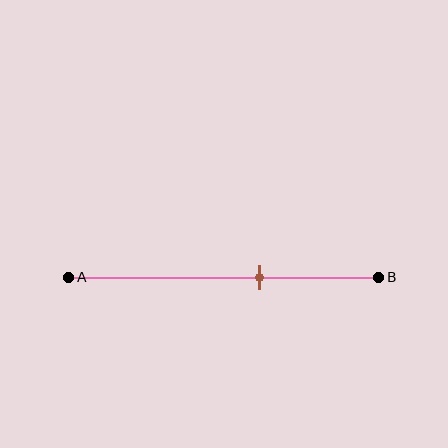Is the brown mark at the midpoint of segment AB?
No, the mark is at about 60% from A, not at the 50% midpoint.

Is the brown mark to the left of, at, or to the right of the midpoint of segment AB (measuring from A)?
The brown mark is to the right of the midpoint of segment AB.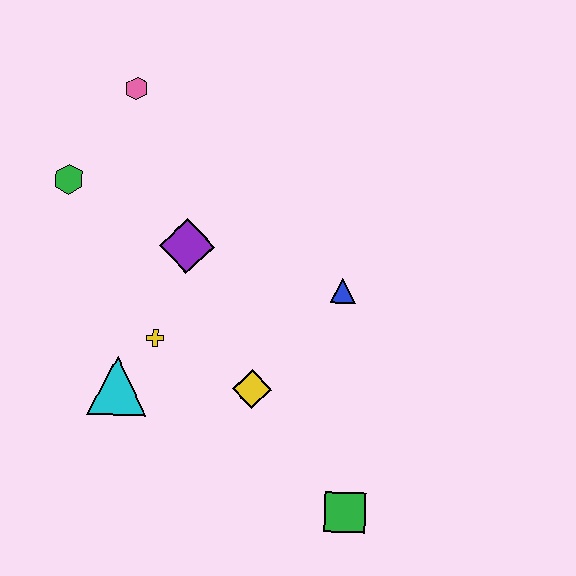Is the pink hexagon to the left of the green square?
Yes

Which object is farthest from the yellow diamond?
The pink hexagon is farthest from the yellow diamond.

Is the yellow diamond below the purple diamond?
Yes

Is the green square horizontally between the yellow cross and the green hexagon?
No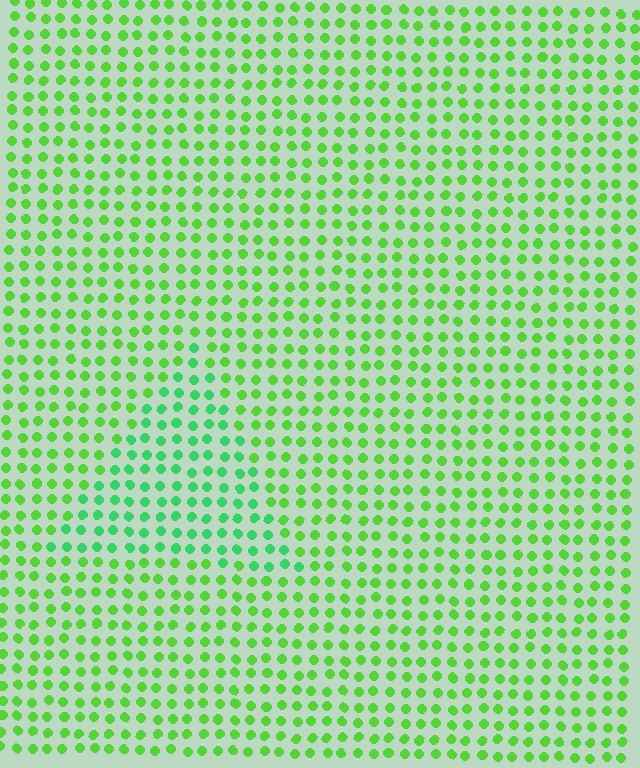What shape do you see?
I see a triangle.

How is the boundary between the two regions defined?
The boundary is defined purely by a slight shift in hue (about 30 degrees). Spacing, size, and orientation are identical on both sides.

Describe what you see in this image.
The image is filled with small lime elements in a uniform arrangement. A triangle-shaped region is visible where the elements are tinted to a slightly different hue, forming a subtle color boundary.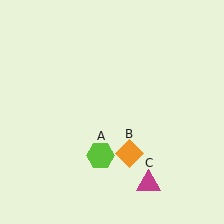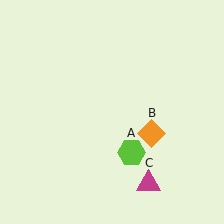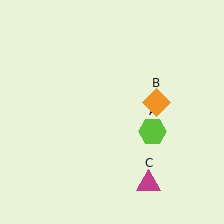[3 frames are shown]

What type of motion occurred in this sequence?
The lime hexagon (object A), orange diamond (object B) rotated counterclockwise around the center of the scene.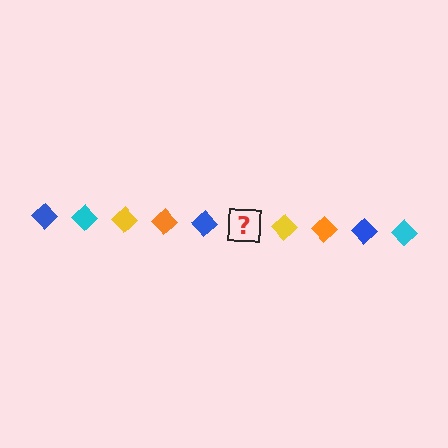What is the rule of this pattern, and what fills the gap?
The rule is that the pattern cycles through blue, cyan, yellow, orange diamonds. The gap should be filled with a cyan diamond.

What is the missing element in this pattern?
The missing element is a cyan diamond.